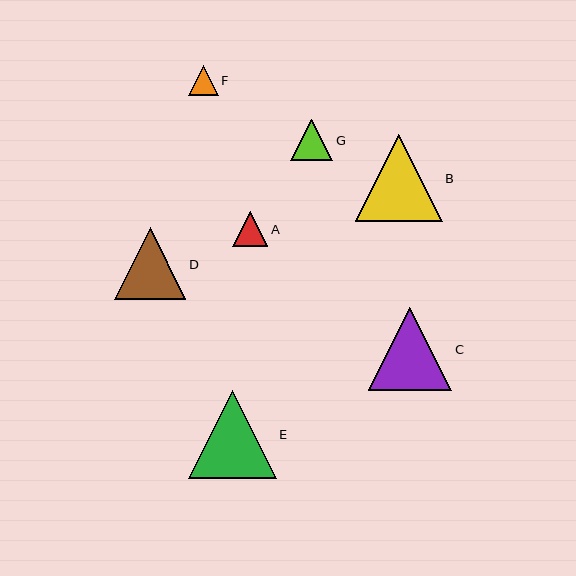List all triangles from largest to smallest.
From largest to smallest: E, B, C, D, G, A, F.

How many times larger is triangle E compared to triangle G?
Triangle E is approximately 2.1 times the size of triangle G.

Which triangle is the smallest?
Triangle F is the smallest with a size of approximately 30 pixels.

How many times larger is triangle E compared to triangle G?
Triangle E is approximately 2.1 times the size of triangle G.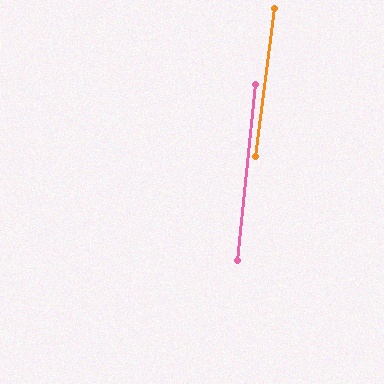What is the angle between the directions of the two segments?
Approximately 1 degree.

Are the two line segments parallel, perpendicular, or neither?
Parallel — their directions differ by only 1.1°.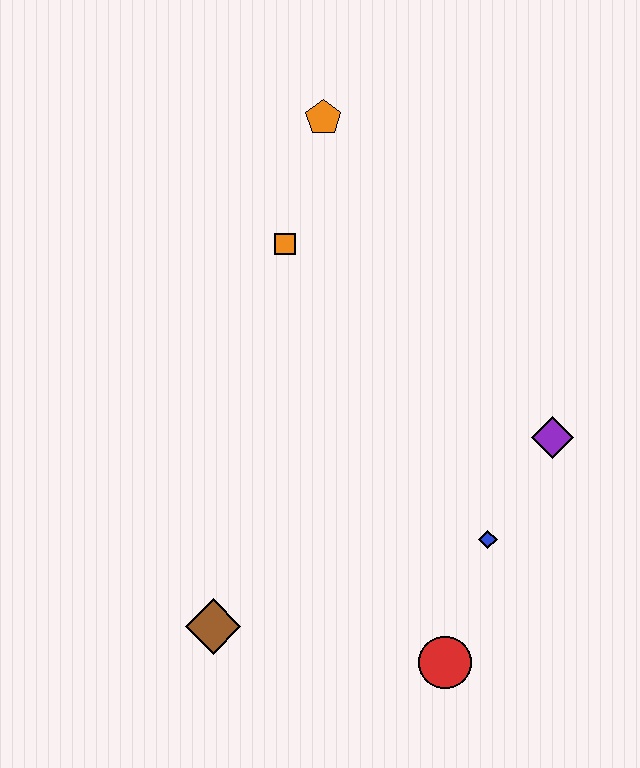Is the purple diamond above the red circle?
Yes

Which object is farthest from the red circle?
The orange pentagon is farthest from the red circle.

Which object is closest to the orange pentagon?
The orange square is closest to the orange pentagon.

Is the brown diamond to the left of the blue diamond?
Yes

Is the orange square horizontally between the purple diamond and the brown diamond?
Yes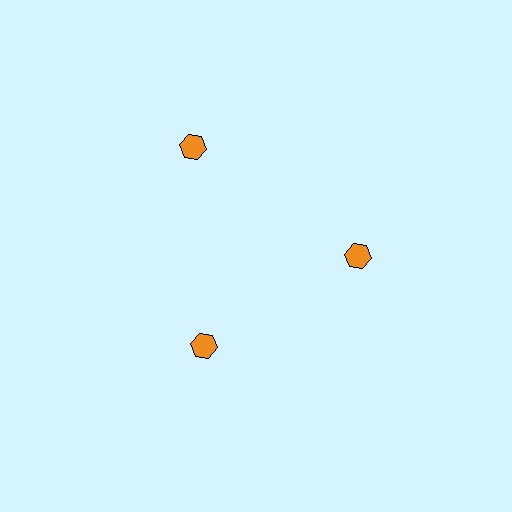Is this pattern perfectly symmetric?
No. The 3 orange hexagons are arranged in a ring, but one element near the 11 o'clock position is pushed outward from the center, breaking the 3-fold rotational symmetry.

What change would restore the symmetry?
The symmetry would be restored by moving it inward, back onto the ring so that all 3 hexagons sit at equal angles and equal distance from the center.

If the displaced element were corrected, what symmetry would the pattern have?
It would have 3-fold rotational symmetry — the pattern would map onto itself every 120 degrees.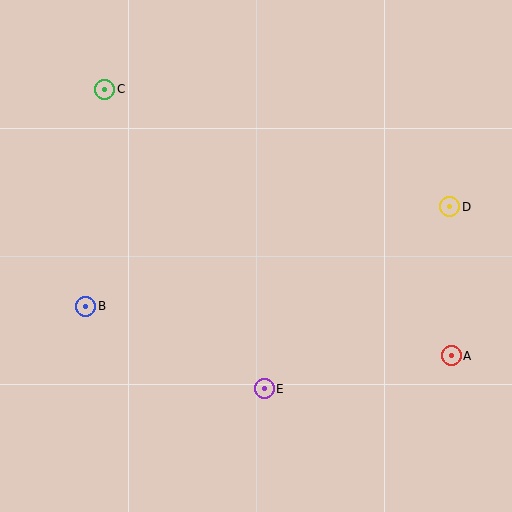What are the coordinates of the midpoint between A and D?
The midpoint between A and D is at (451, 281).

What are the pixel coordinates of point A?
Point A is at (451, 356).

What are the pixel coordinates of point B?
Point B is at (86, 306).